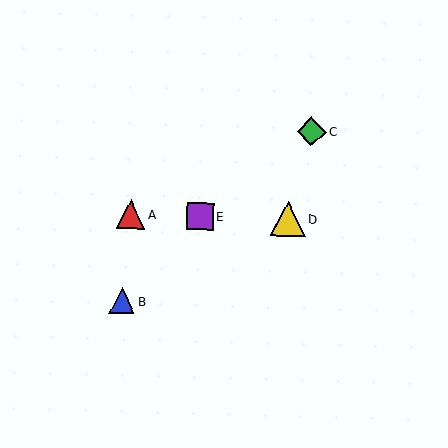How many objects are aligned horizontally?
3 objects (A, D, E) are aligned horizontally.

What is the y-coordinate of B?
Object B is at y≈301.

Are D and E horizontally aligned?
Yes, both are at y≈219.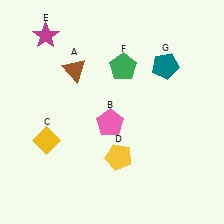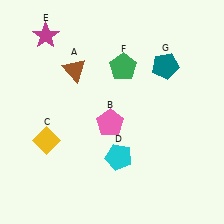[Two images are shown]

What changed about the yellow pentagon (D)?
In Image 1, D is yellow. In Image 2, it changed to cyan.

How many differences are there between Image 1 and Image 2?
There is 1 difference between the two images.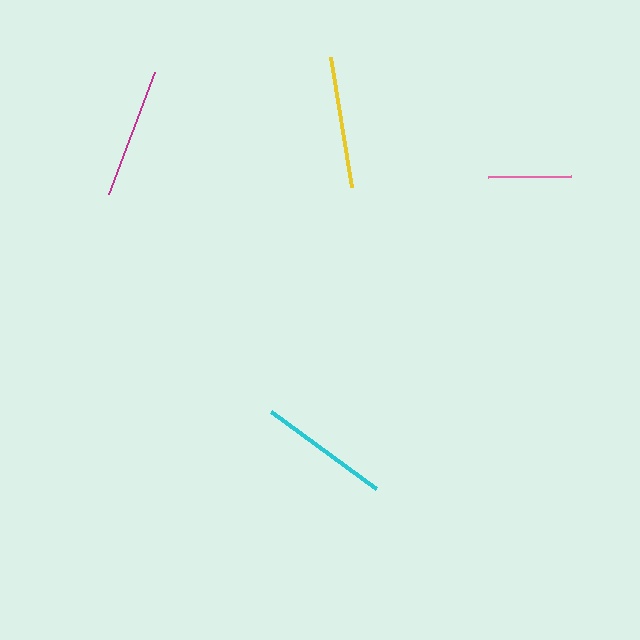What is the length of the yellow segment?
The yellow segment is approximately 131 pixels long.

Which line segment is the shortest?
The pink line is the shortest at approximately 83 pixels.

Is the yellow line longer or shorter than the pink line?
The yellow line is longer than the pink line.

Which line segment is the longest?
The yellow line is the longest at approximately 131 pixels.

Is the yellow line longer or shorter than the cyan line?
The yellow line is longer than the cyan line.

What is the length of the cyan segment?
The cyan segment is approximately 130 pixels long.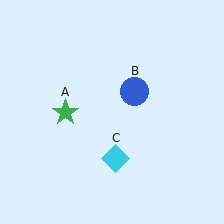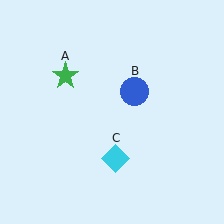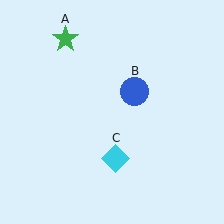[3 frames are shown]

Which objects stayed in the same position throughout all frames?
Blue circle (object B) and cyan diamond (object C) remained stationary.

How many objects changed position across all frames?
1 object changed position: green star (object A).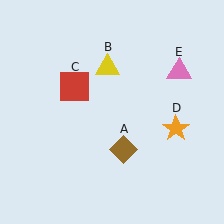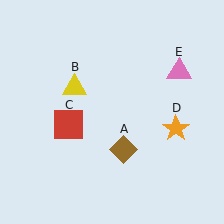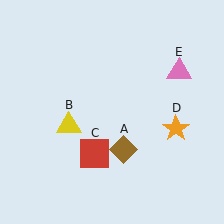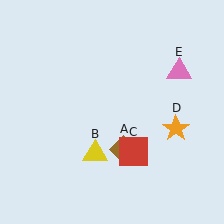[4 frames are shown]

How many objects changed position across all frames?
2 objects changed position: yellow triangle (object B), red square (object C).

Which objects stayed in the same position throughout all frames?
Brown diamond (object A) and orange star (object D) and pink triangle (object E) remained stationary.